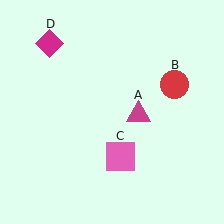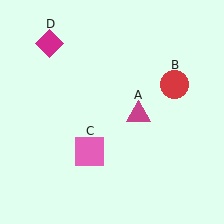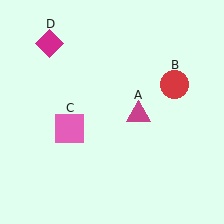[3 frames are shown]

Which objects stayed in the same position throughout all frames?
Magenta triangle (object A) and red circle (object B) and magenta diamond (object D) remained stationary.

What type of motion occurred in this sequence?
The pink square (object C) rotated clockwise around the center of the scene.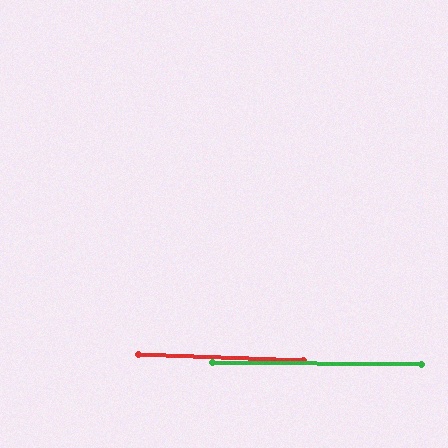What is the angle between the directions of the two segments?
Approximately 2 degrees.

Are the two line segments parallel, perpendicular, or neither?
Parallel — their directions differ by only 1.8°.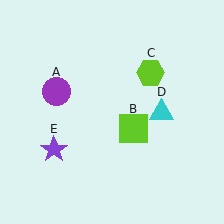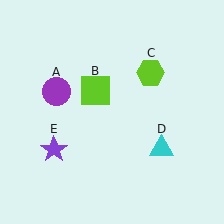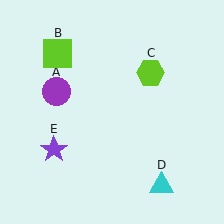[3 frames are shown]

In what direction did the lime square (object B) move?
The lime square (object B) moved up and to the left.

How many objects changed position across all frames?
2 objects changed position: lime square (object B), cyan triangle (object D).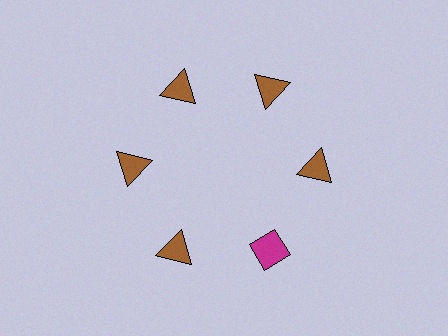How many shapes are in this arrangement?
There are 6 shapes arranged in a ring pattern.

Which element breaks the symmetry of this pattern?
The magenta diamond at roughly the 5 o'clock position breaks the symmetry. All other shapes are brown triangles.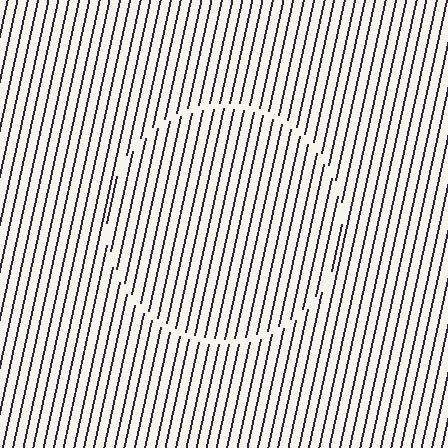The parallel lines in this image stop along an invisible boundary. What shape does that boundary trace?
An illusory circle. The interior of the shape contains the same grating, shifted by half a period — the contour is defined by the phase discontinuity where line-ends from the inner and outer gratings abut.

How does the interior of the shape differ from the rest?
The interior of the shape contains the same grating, shifted by half a period — the contour is defined by the phase discontinuity where line-ends from the inner and outer gratings abut.